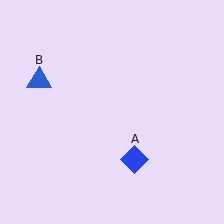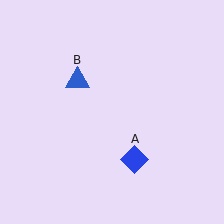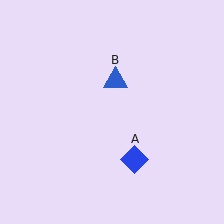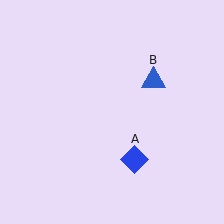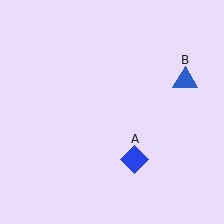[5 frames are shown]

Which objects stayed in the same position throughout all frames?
Blue diamond (object A) remained stationary.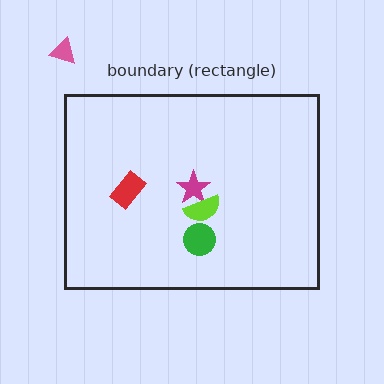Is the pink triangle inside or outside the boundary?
Outside.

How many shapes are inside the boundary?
4 inside, 1 outside.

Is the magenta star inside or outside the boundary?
Inside.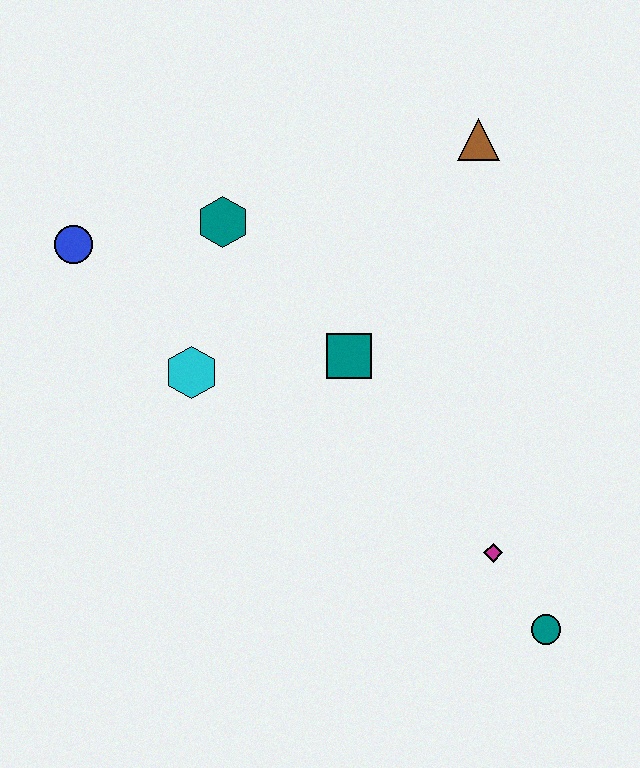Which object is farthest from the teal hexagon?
The teal circle is farthest from the teal hexagon.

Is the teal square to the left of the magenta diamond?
Yes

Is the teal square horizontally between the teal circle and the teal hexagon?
Yes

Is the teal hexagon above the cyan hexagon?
Yes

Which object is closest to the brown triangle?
The teal square is closest to the brown triangle.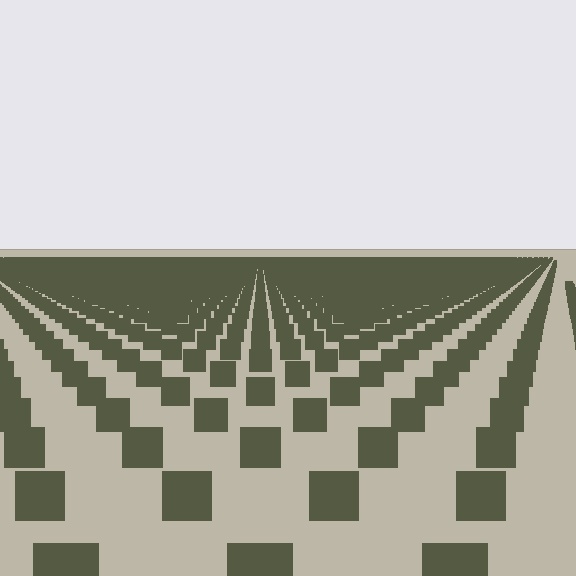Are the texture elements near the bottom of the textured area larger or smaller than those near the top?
Larger. Near the bottom, elements are closer to the viewer and appear at a bigger on-screen size.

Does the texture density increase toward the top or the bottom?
Density increases toward the top.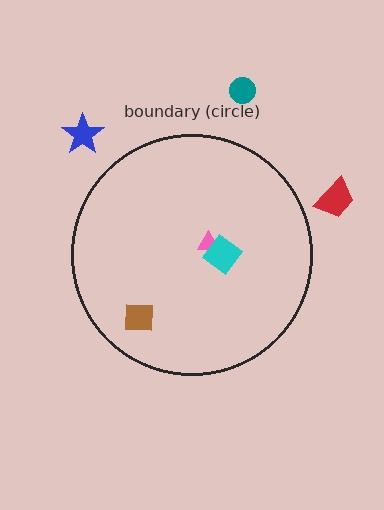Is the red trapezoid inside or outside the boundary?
Outside.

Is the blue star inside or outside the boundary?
Outside.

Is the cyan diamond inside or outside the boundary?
Inside.